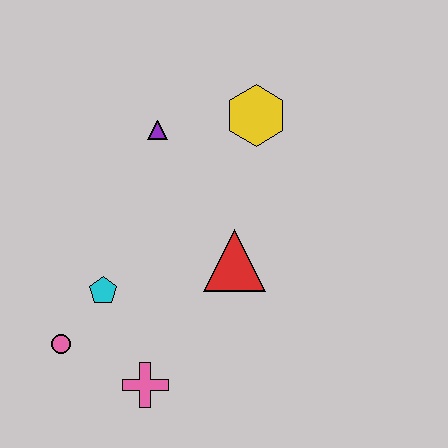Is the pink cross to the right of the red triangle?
No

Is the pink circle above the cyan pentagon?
No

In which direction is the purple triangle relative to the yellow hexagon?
The purple triangle is to the left of the yellow hexagon.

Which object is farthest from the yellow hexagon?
The pink circle is farthest from the yellow hexagon.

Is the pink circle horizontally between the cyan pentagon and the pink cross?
No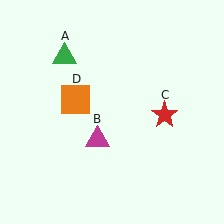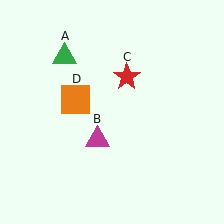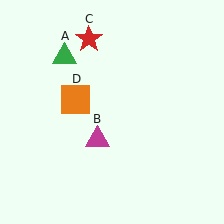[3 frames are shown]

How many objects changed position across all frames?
1 object changed position: red star (object C).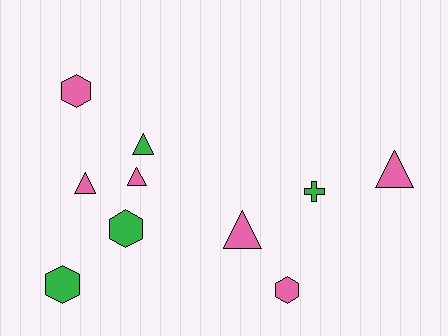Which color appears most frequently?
Pink, with 6 objects.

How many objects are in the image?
There are 10 objects.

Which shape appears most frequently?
Triangle, with 5 objects.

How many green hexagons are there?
There are 2 green hexagons.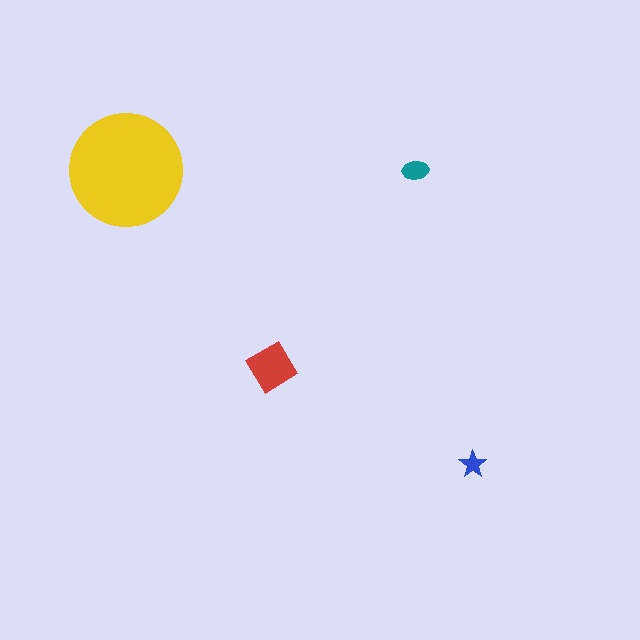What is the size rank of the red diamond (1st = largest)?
2nd.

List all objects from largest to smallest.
The yellow circle, the red diamond, the teal ellipse, the blue star.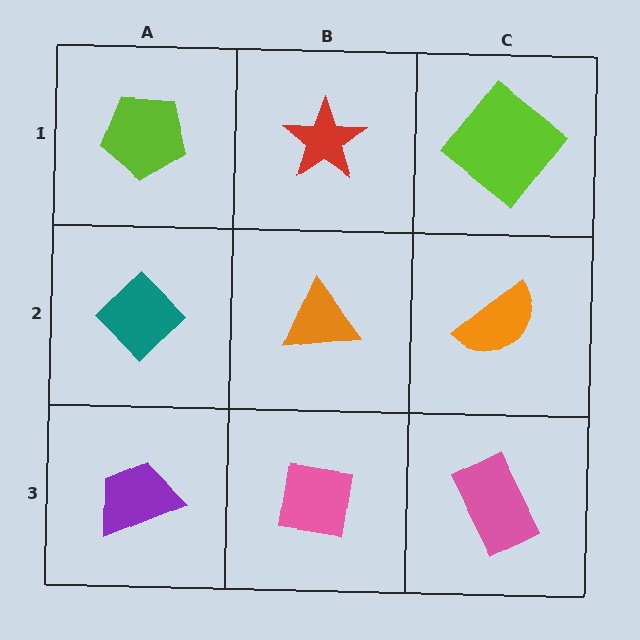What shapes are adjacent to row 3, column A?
A teal diamond (row 2, column A), a pink square (row 3, column B).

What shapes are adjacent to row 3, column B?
An orange triangle (row 2, column B), a purple trapezoid (row 3, column A), a pink rectangle (row 3, column C).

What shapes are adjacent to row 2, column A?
A lime pentagon (row 1, column A), a purple trapezoid (row 3, column A), an orange triangle (row 2, column B).